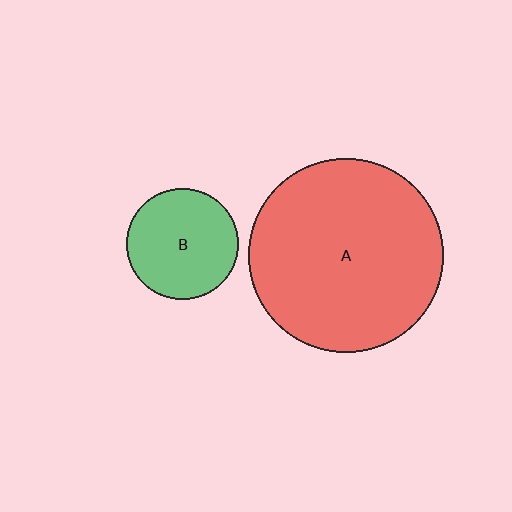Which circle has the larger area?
Circle A (red).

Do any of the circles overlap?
No, none of the circles overlap.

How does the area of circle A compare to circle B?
Approximately 3.0 times.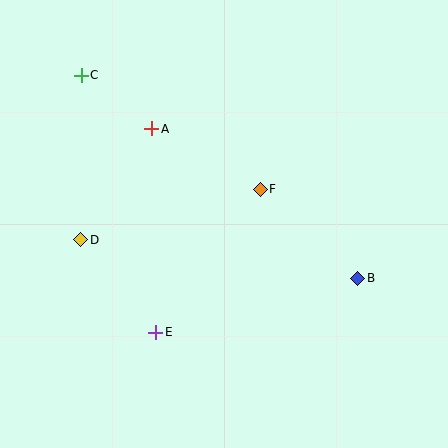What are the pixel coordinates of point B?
Point B is at (358, 278).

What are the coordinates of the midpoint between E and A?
The midpoint between E and A is at (154, 230).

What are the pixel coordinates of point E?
Point E is at (156, 332).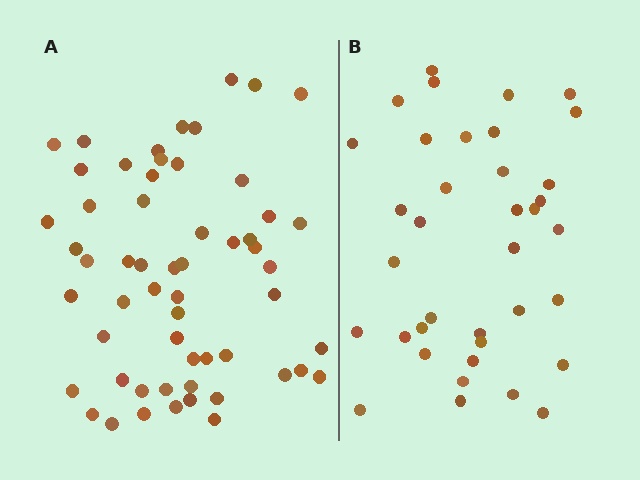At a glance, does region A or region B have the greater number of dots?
Region A (the left region) has more dots.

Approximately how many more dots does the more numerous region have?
Region A has approximately 20 more dots than region B.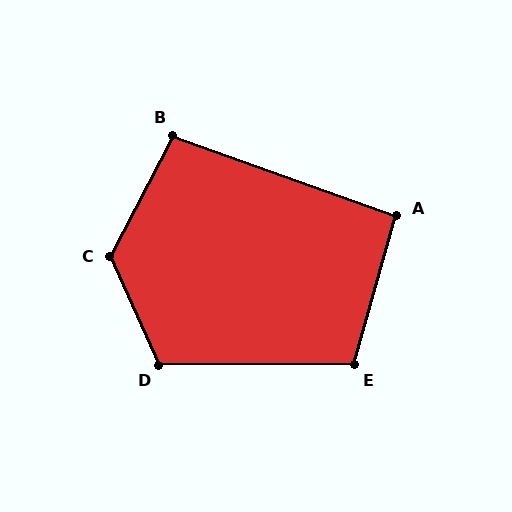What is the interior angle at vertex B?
Approximately 98 degrees (obtuse).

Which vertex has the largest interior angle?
C, at approximately 128 degrees.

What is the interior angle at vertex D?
Approximately 114 degrees (obtuse).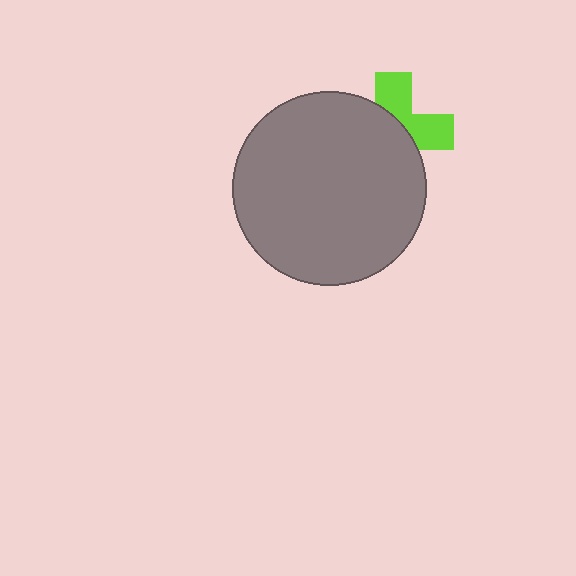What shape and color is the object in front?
The object in front is a gray circle.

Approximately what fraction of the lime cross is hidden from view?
Roughly 58% of the lime cross is hidden behind the gray circle.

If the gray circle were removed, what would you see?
You would see the complete lime cross.